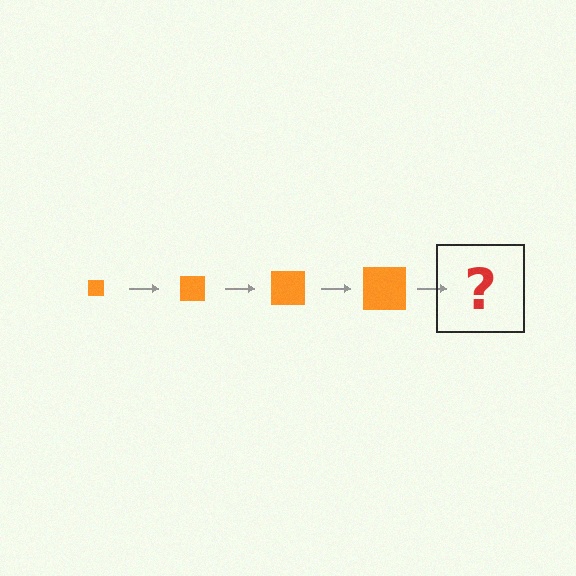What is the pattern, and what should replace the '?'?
The pattern is that the square gets progressively larger each step. The '?' should be an orange square, larger than the previous one.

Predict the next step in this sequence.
The next step is an orange square, larger than the previous one.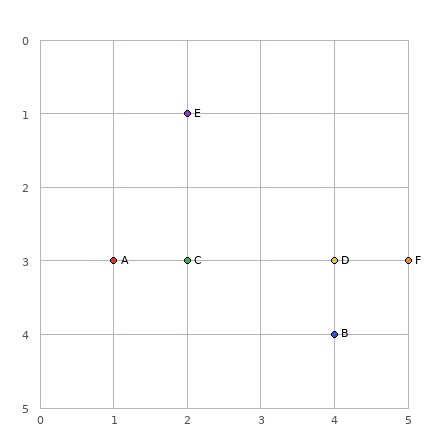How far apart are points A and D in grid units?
Points A and D are 3 columns apart.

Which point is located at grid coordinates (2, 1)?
Point E is at (2, 1).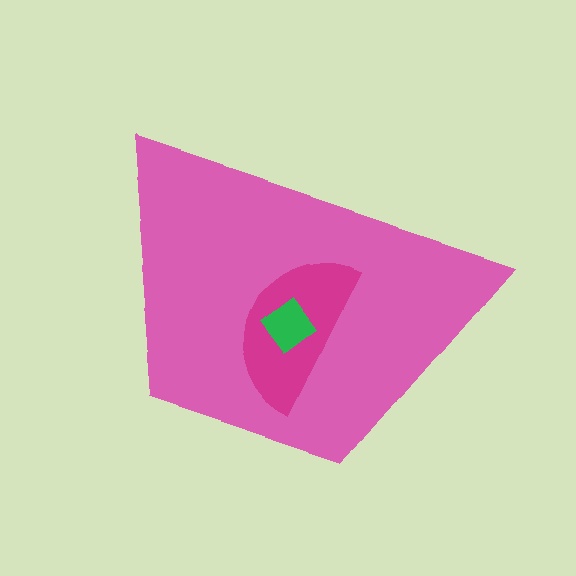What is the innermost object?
The green diamond.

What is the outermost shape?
The pink trapezoid.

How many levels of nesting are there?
3.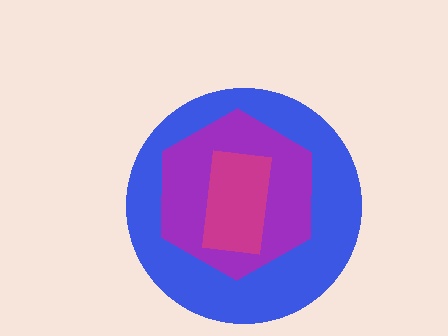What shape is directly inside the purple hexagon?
The magenta rectangle.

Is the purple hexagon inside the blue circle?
Yes.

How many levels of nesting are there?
3.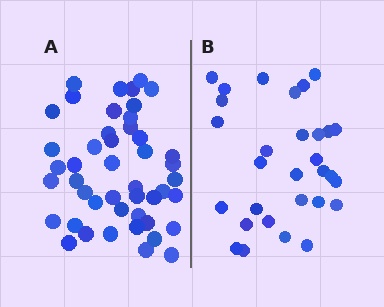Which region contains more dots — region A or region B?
Region A (the left region) has more dots.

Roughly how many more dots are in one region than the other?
Region A has approximately 15 more dots than region B.